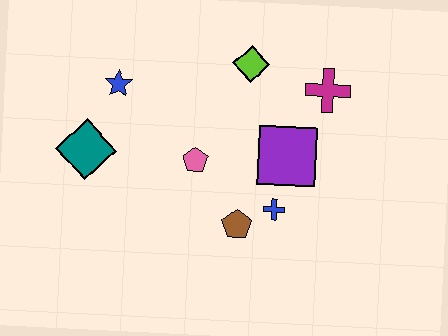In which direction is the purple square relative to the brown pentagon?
The purple square is above the brown pentagon.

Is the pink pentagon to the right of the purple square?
No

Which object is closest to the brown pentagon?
The blue cross is closest to the brown pentagon.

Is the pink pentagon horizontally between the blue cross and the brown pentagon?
No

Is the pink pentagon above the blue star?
No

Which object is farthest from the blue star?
The magenta cross is farthest from the blue star.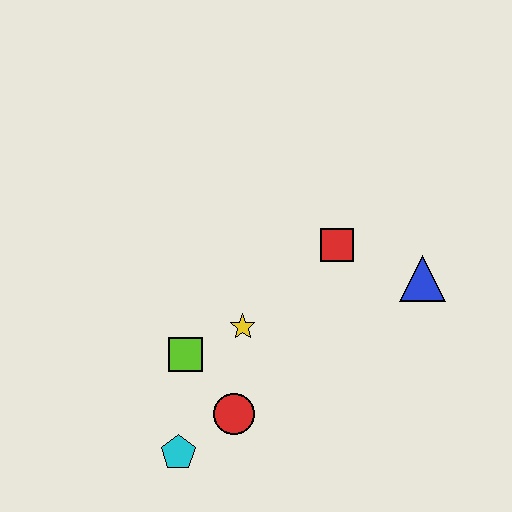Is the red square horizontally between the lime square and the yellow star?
No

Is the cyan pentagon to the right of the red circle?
No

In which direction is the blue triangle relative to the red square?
The blue triangle is to the right of the red square.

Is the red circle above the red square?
No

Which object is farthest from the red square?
The cyan pentagon is farthest from the red square.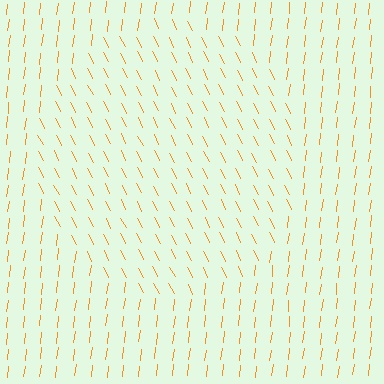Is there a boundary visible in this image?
Yes, there is a texture boundary formed by a change in line orientation.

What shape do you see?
I see a circle.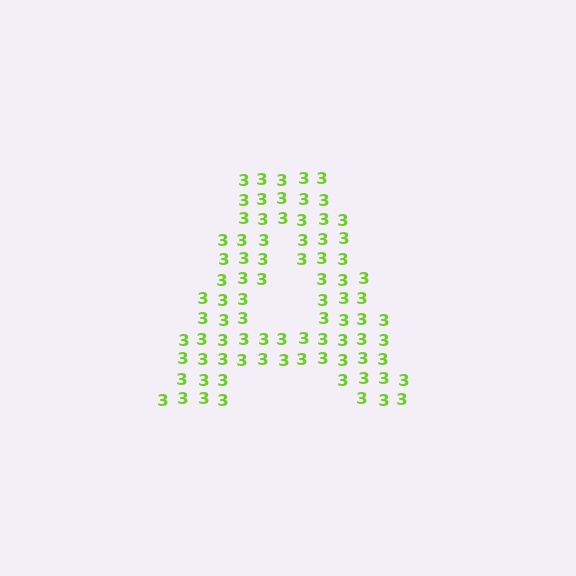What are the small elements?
The small elements are digit 3's.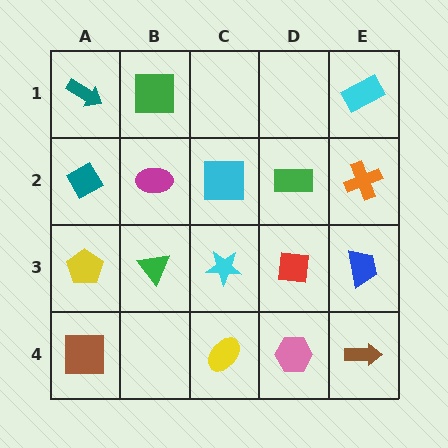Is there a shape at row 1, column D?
No, that cell is empty.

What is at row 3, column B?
A green triangle.